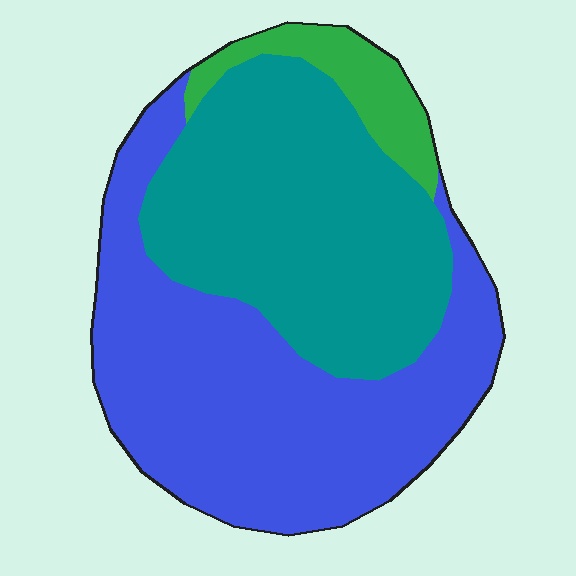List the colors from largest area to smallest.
From largest to smallest: blue, teal, green.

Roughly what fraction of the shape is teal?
Teal covers about 40% of the shape.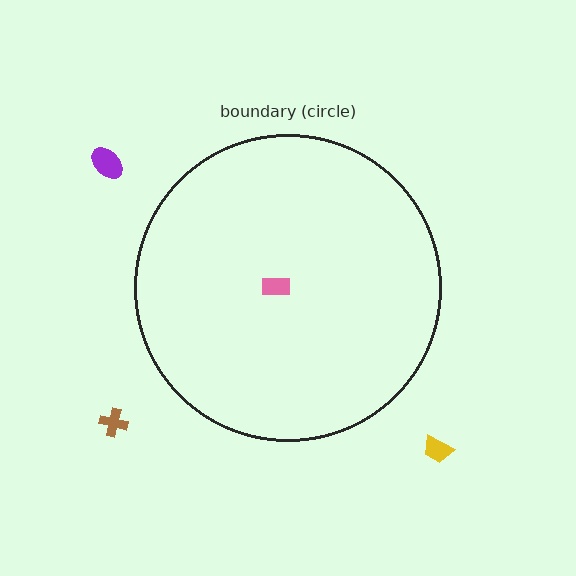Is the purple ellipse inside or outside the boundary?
Outside.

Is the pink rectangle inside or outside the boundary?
Inside.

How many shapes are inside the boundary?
1 inside, 3 outside.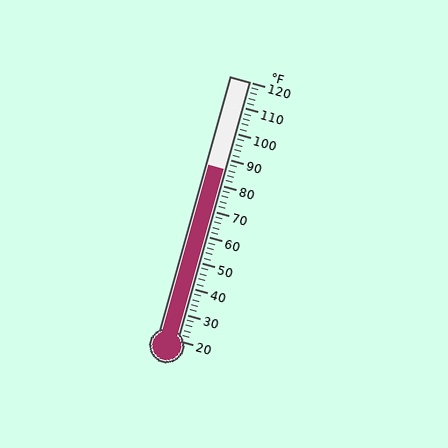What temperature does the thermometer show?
The thermometer shows approximately 86°F.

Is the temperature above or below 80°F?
The temperature is above 80°F.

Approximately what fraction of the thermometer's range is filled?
The thermometer is filled to approximately 65% of its range.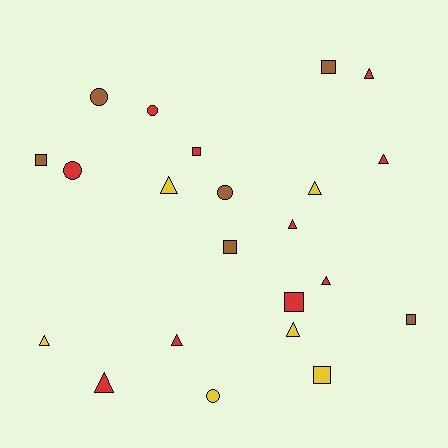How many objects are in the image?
There are 22 objects.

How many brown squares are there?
There are 4 brown squares.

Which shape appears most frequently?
Triangle, with 10 objects.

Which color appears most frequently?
Red, with 10 objects.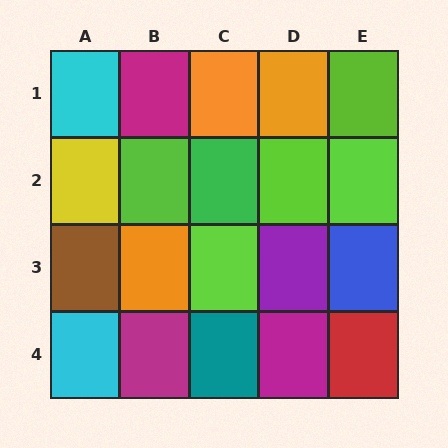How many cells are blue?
1 cell is blue.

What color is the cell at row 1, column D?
Orange.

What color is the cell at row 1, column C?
Orange.